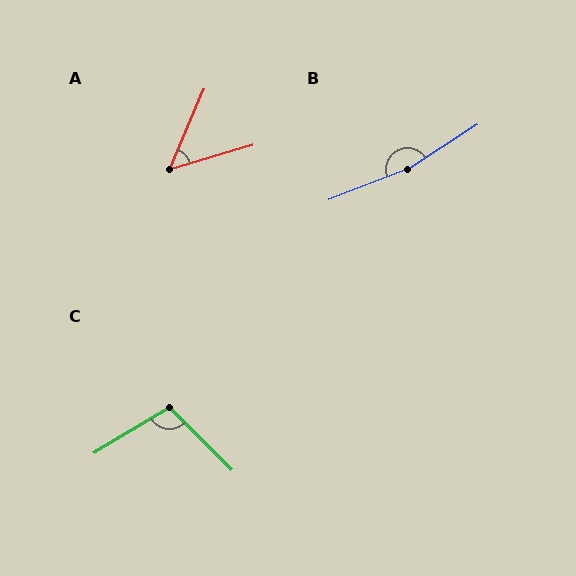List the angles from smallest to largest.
A (51°), C (104°), B (169°).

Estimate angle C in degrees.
Approximately 104 degrees.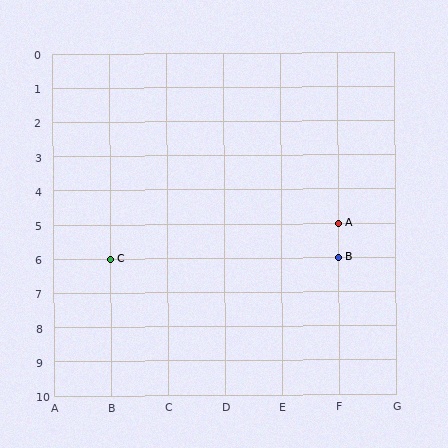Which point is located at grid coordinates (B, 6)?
Point C is at (B, 6).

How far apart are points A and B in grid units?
Points A and B are 1 row apart.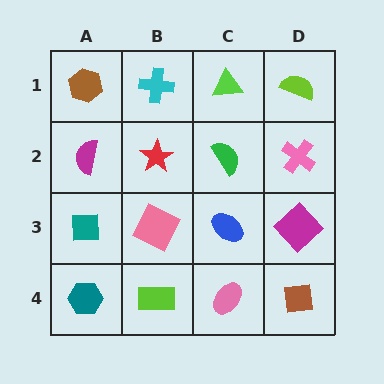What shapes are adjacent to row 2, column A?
A brown hexagon (row 1, column A), a teal square (row 3, column A), a red star (row 2, column B).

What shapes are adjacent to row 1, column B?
A red star (row 2, column B), a brown hexagon (row 1, column A), a lime triangle (row 1, column C).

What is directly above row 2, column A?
A brown hexagon.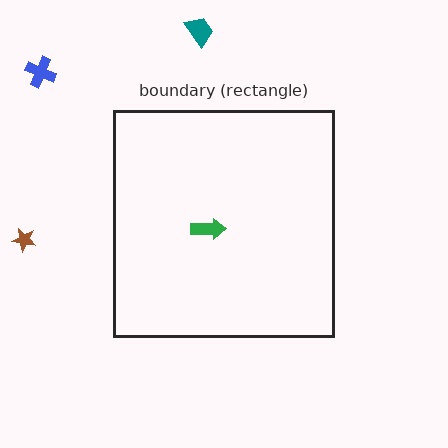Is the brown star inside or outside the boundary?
Outside.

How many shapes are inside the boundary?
1 inside, 3 outside.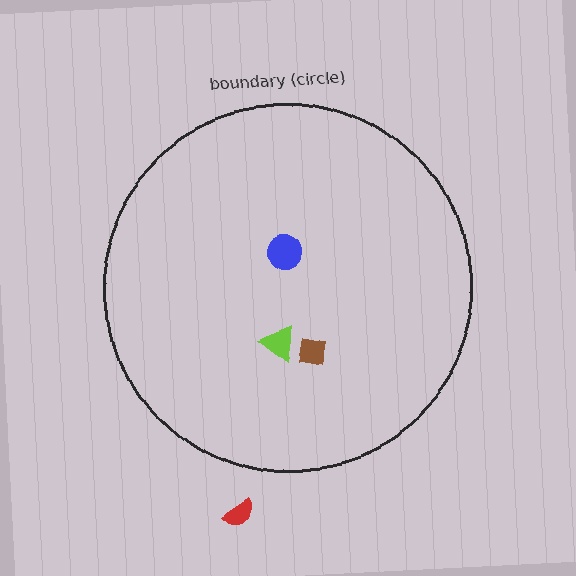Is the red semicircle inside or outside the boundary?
Outside.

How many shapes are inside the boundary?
3 inside, 1 outside.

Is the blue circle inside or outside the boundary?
Inside.